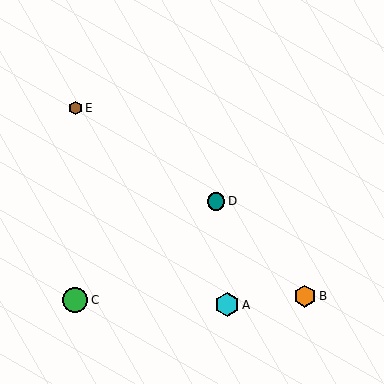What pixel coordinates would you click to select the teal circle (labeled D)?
Click at (216, 201) to select the teal circle D.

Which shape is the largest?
The green circle (labeled C) is the largest.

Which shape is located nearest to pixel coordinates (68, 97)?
The brown hexagon (labeled E) at (75, 108) is nearest to that location.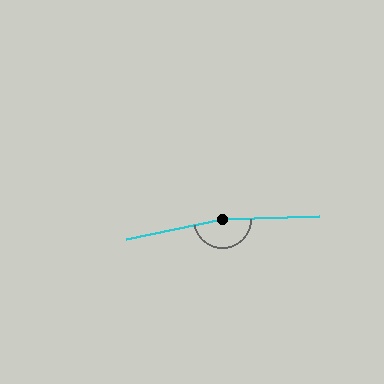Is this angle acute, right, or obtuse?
It is obtuse.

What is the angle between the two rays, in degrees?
Approximately 170 degrees.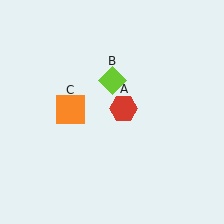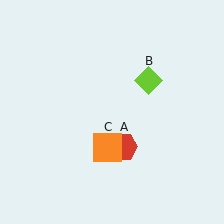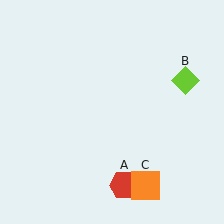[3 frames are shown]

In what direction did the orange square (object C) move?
The orange square (object C) moved down and to the right.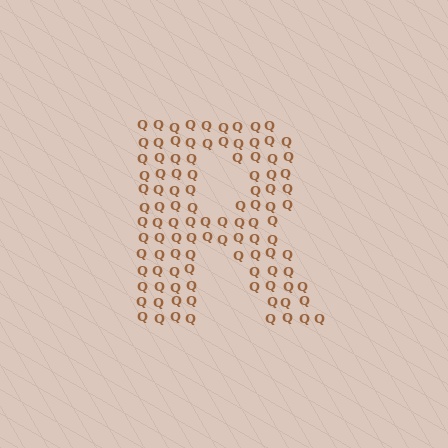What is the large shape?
The large shape is the letter R.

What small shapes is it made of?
It is made of small letter Q's.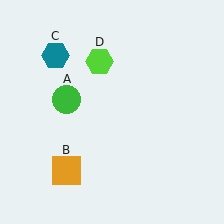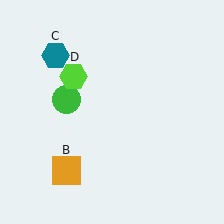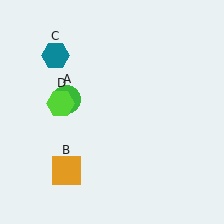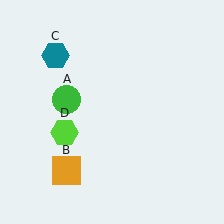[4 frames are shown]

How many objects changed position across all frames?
1 object changed position: lime hexagon (object D).